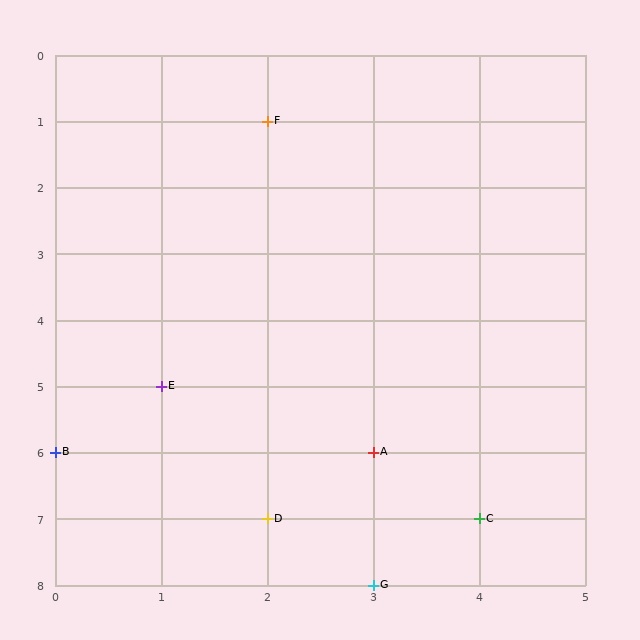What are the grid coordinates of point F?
Point F is at grid coordinates (2, 1).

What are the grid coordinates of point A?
Point A is at grid coordinates (3, 6).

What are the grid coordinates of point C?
Point C is at grid coordinates (4, 7).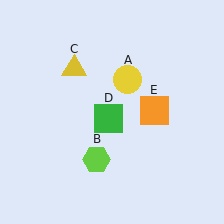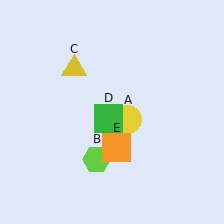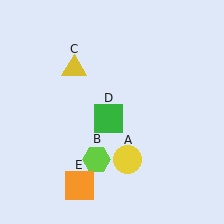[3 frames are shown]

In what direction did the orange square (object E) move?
The orange square (object E) moved down and to the left.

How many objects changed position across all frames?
2 objects changed position: yellow circle (object A), orange square (object E).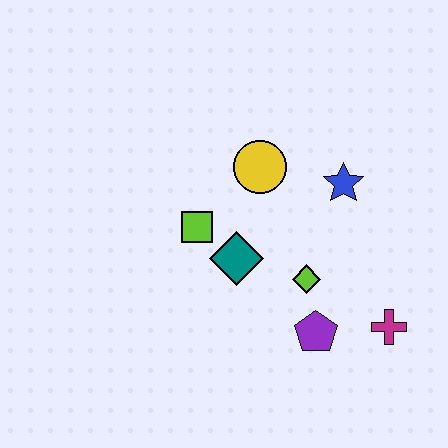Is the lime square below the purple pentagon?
No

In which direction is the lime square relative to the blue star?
The lime square is to the left of the blue star.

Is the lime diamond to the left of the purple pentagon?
Yes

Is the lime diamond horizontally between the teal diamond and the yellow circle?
No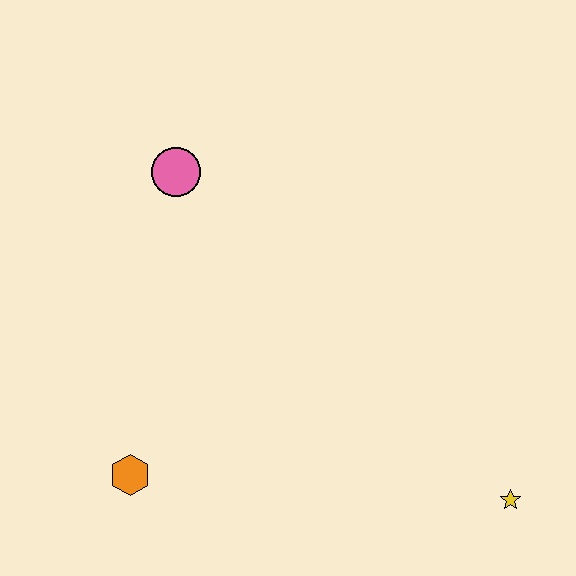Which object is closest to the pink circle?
The orange hexagon is closest to the pink circle.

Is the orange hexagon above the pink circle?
No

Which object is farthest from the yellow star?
The pink circle is farthest from the yellow star.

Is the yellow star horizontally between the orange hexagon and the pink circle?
No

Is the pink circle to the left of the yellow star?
Yes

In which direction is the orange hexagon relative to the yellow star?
The orange hexagon is to the left of the yellow star.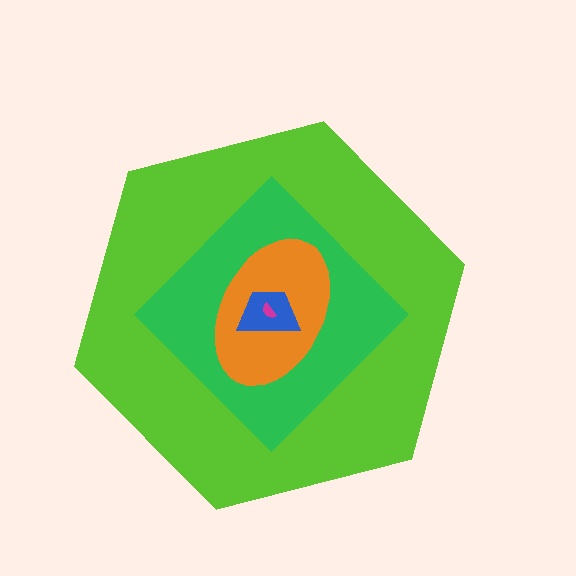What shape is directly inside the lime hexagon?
The green diamond.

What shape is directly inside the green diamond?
The orange ellipse.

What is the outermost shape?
The lime hexagon.